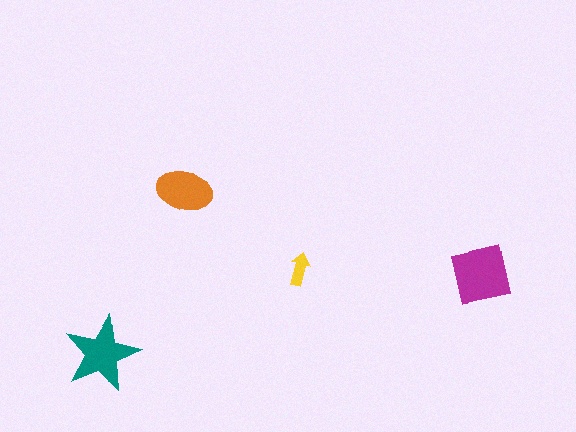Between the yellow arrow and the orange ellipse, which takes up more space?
The orange ellipse.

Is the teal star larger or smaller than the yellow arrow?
Larger.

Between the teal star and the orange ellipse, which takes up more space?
The teal star.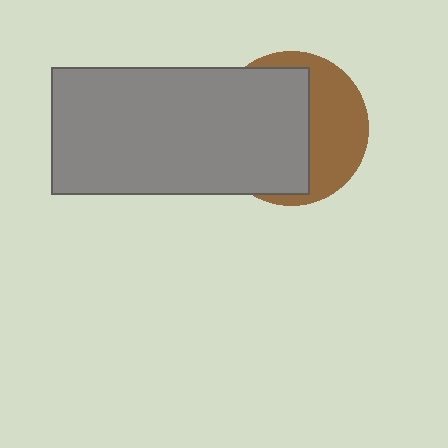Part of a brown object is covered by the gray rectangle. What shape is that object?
It is a circle.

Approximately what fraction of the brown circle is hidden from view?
Roughly 58% of the brown circle is hidden behind the gray rectangle.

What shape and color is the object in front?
The object in front is a gray rectangle.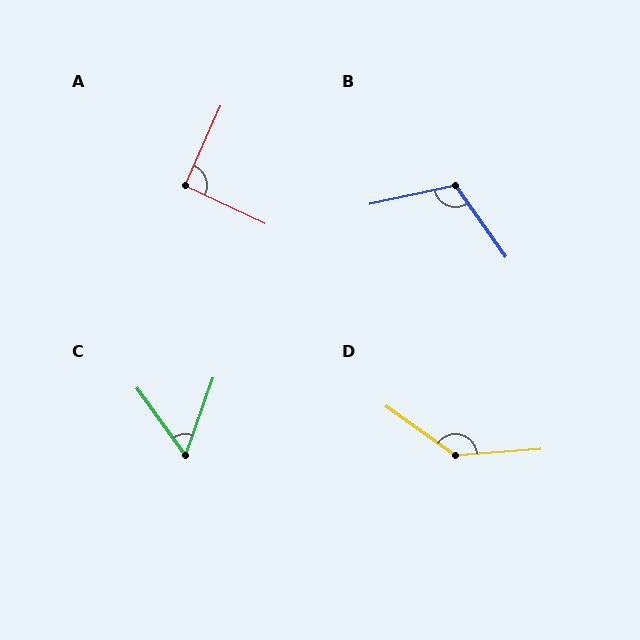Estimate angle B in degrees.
Approximately 113 degrees.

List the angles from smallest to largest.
C (55°), A (91°), B (113°), D (140°).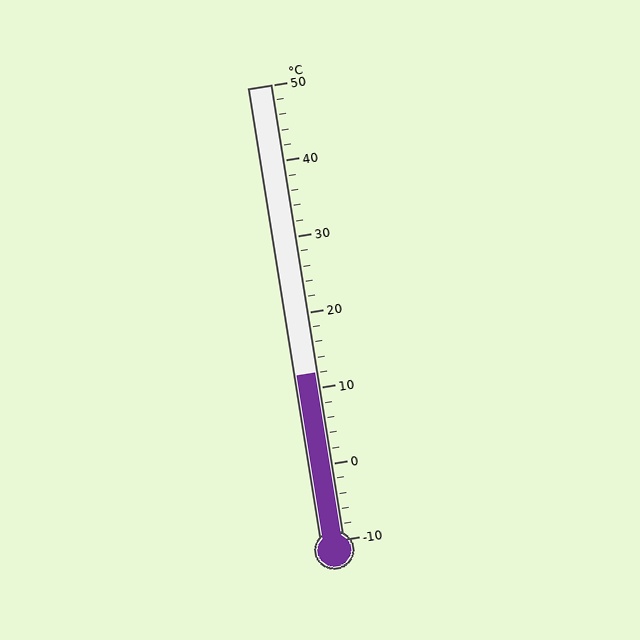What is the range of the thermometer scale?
The thermometer scale ranges from -10°C to 50°C.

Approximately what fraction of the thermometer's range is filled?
The thermometer is filled to approximately 35% of its range.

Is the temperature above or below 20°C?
The temperature is below 20°C.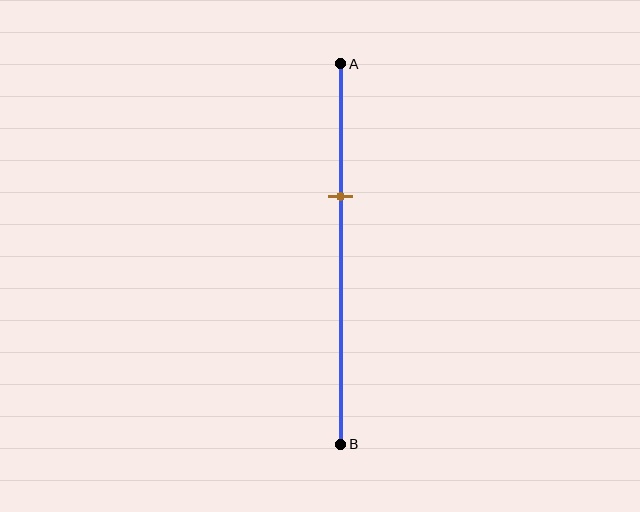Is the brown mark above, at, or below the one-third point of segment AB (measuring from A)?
The brown mark is approximately at the one-third point of segment AB.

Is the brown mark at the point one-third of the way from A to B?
Yes, the mark is approximately at the one-third point.